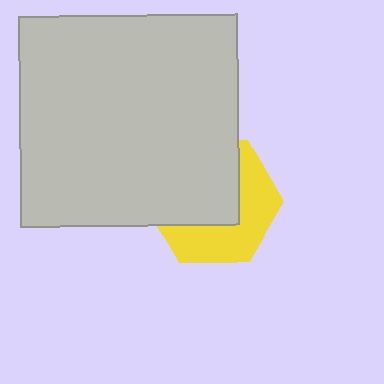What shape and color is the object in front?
The object in front is a light gray rectangle.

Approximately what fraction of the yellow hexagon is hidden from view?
Roughly 53% of the yellow hexagon is hidden behind the light gray rectangle.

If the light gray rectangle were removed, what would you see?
You would see the complete yellow hexagon.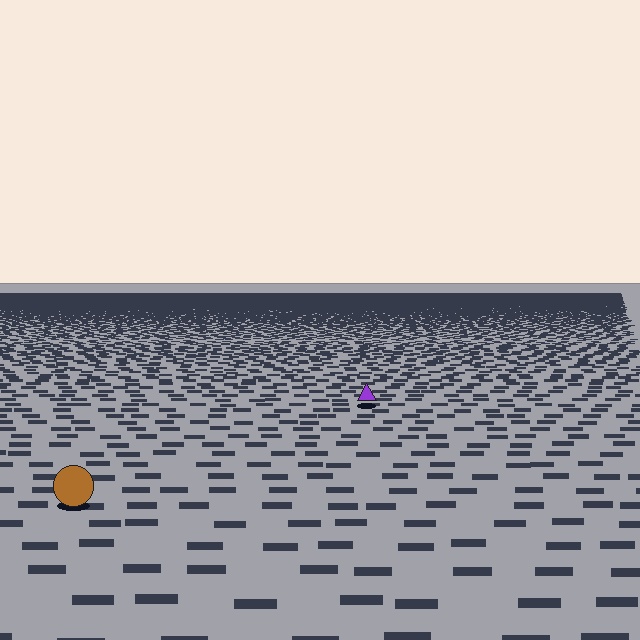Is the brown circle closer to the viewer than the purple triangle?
Yes. The brown circle is closer — you can tell from the texture gradient: the ground texture is coarser near it.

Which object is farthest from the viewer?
The purple triangle is farthest from the viewer. It appears smaller and the ground texture around it is denser.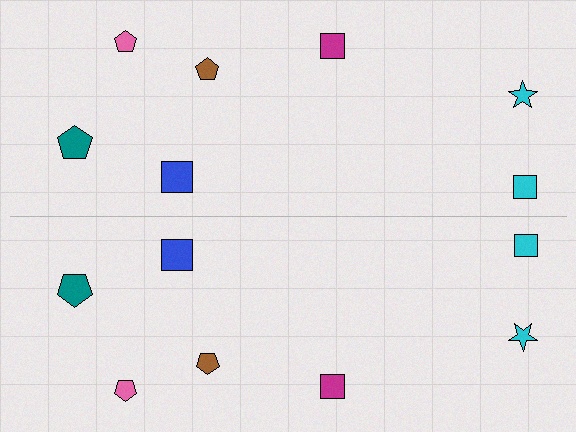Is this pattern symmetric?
Yes, this pattern has bilateral (reflection) symmetry.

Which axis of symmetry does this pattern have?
The pattern has a horizontal axis of symmetry running through the center of the image.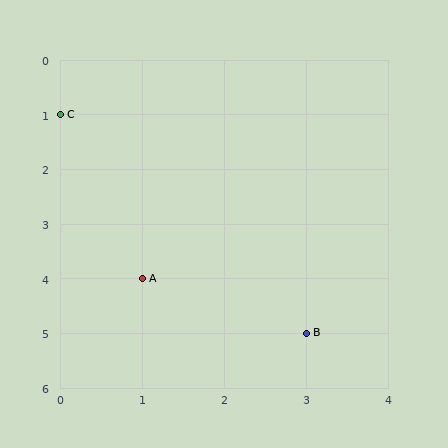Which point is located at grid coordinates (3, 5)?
Point B is at (3, 5).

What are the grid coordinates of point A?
Point A is at grid coordinates (1, 4).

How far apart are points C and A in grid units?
Points C and A are 1 column and 3 rows apart (about 3.2 grid units diagonally).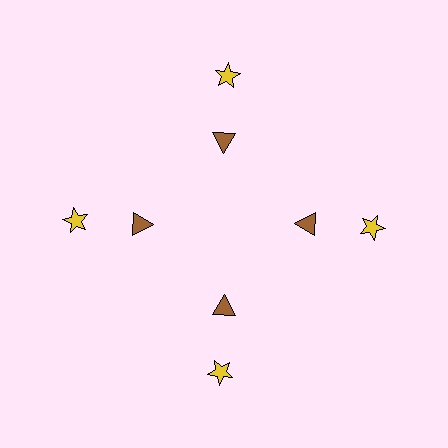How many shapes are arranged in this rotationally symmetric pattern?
There are 8 shapes, arranged in 4 groups of 2.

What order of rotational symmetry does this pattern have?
This pattern has 4-fold rotational symmetry.